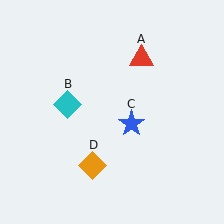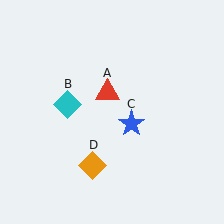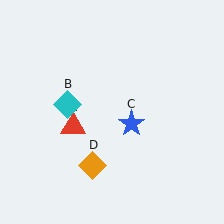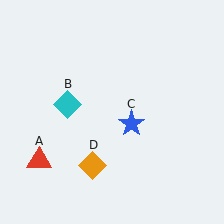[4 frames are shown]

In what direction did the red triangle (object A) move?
The red triangle (object A) moved down and to the left.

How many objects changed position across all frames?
1 object changed position: red triangle (object A).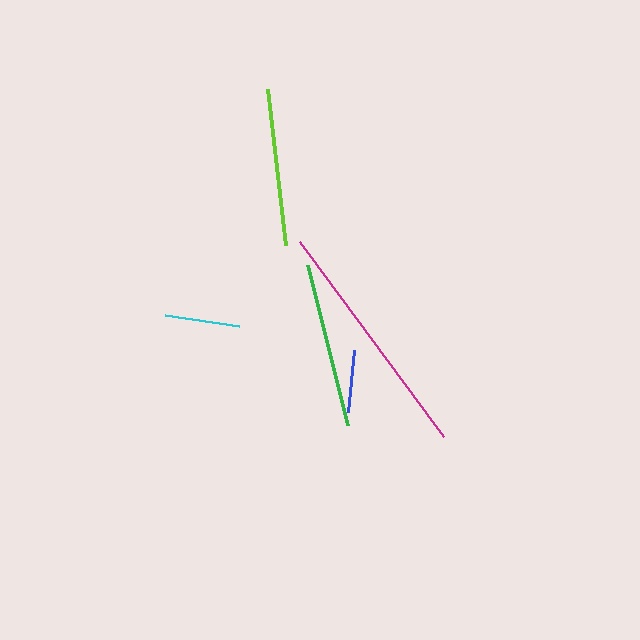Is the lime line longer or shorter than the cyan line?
The lime line is longer than the cyan line.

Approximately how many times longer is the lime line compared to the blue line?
The lime line is approximately 2.5 times the length of the blue line.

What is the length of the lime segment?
The lime segment is approximately 157 pixels long.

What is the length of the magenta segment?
The magenta segment is approximately 243 pixels long.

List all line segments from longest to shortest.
From longest to shortest: magenta, green, lime, cyan, blue.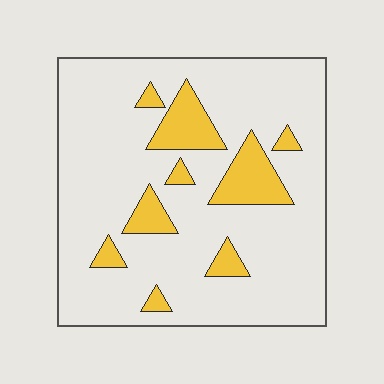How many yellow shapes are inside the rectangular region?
9.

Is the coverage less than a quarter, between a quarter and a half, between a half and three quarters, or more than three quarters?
Less than a quarter.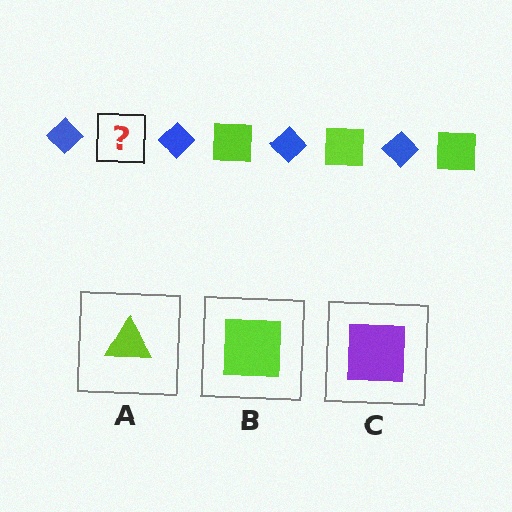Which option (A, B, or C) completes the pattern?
B.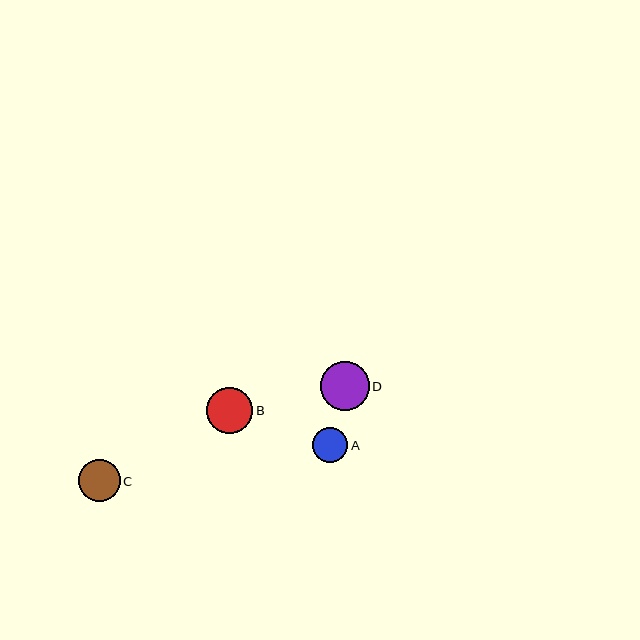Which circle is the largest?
Circle D is the largest with a size of approximately 49 pixels.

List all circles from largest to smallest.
From largest to smallest: D, B, C, A.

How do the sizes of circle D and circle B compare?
Circle D and circle B are approximately the same size.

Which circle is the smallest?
Circle A is the smallest with a size of approximately 35 pixels.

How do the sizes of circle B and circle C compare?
Circle B and circle C are approximately the same size.